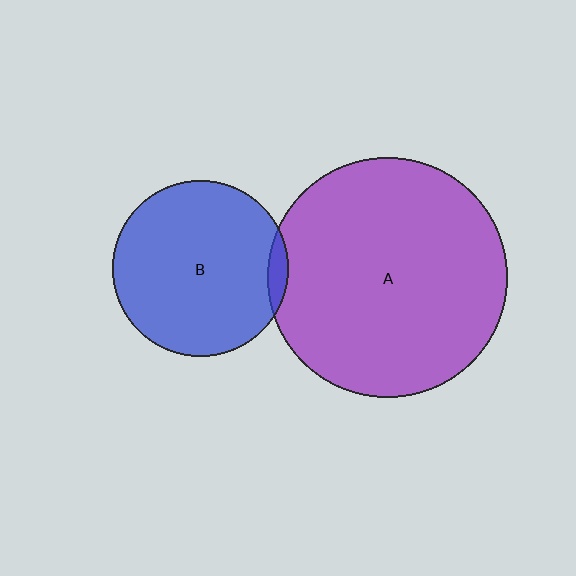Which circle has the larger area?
Circle A (purple).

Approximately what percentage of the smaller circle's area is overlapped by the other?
Approximately 5%.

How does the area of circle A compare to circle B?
Approximately 1.9 times.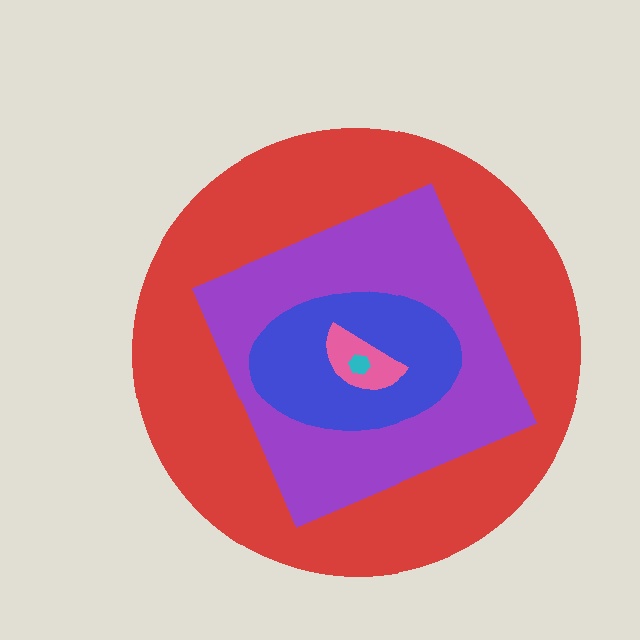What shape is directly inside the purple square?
The blue ellipse.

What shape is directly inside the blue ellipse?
The pink semicircle.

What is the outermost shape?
The red circle.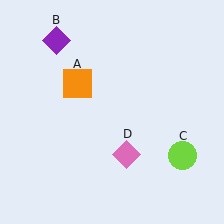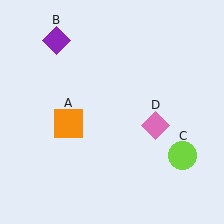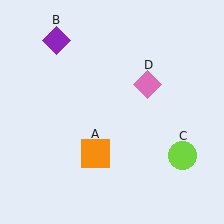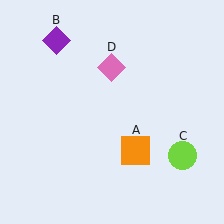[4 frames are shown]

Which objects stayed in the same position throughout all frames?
Purple diamond (object B) and lime circle (object C) remained stationary.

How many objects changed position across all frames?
2 objects changed position: orange square (object A), pink diamond (object D).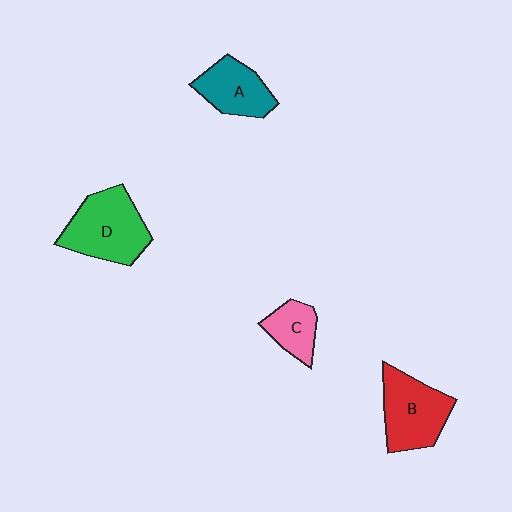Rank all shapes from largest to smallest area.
From largest to smallest: D (green), B (red), A (teal), C (pink).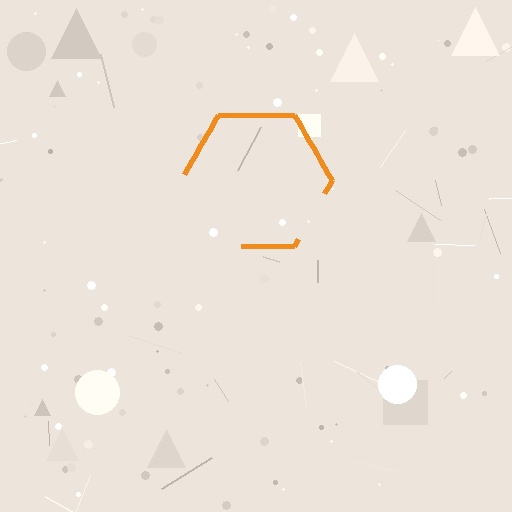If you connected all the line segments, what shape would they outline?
They would outline a hexagon.